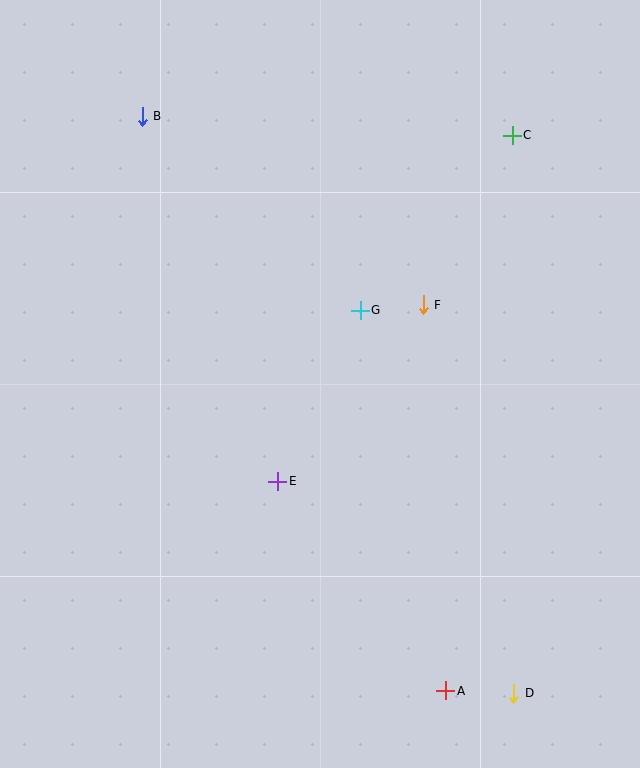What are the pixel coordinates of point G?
Point G is at (360, 310).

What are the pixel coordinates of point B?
Point B is at (142, 116).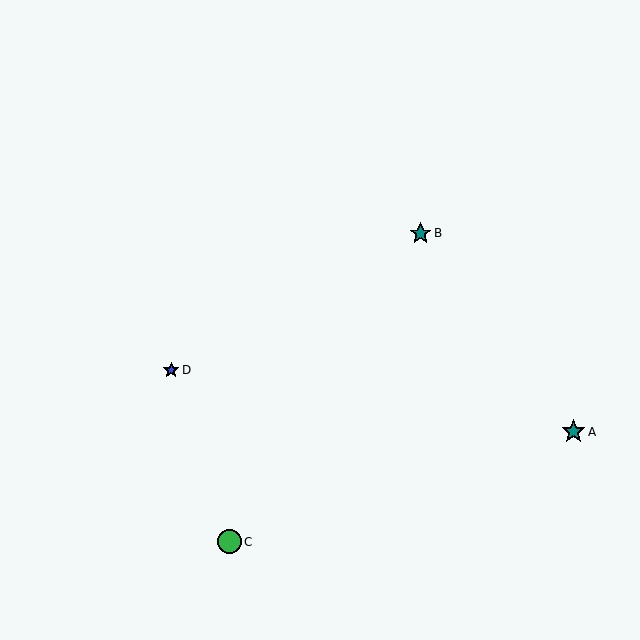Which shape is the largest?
The teal star (labeled A) is the largest.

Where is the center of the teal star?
The center of the teal star is at (573, 432).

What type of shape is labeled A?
Shape A is a teal star.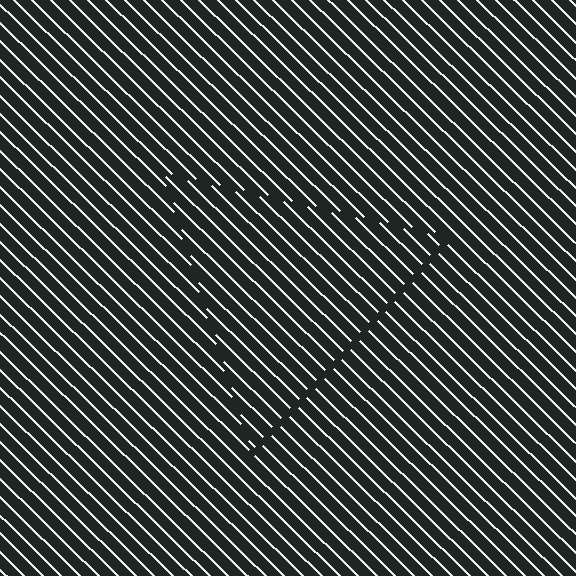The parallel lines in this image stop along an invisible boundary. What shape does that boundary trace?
An illusory triangle. The interior of the shape contains the same grating, shifted by half a period — the contour is defined by the phase discontinuity where line-ends from the inner and outer gratings abut.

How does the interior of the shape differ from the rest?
The interior of the shape contains the same grating, shifted by half a period — the contour is defined by the phase discontinuity where line-ends from the inner and outer gratings abut.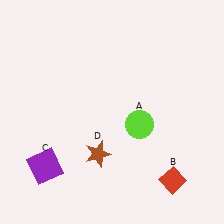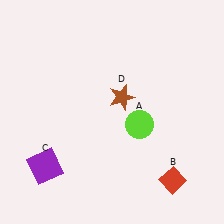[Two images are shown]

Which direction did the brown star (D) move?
The brown star (D) moved up.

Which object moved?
The brown star (D) moved up.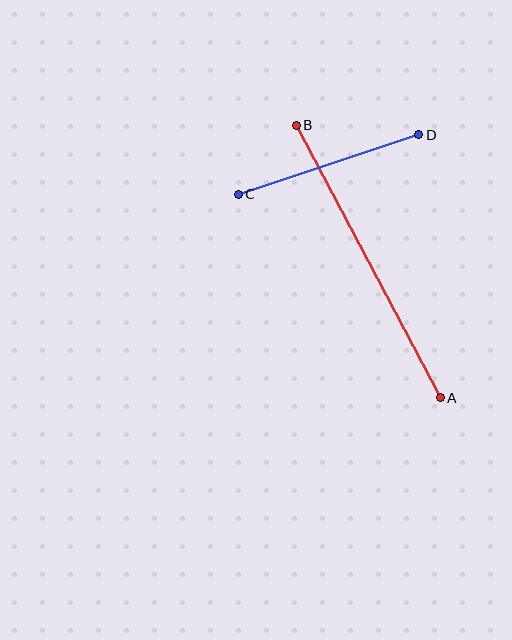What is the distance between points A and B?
The distance is approximately 308 pixels.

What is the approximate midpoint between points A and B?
The midpoint is at approximately (368, 261) pixels.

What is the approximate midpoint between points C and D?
The midpoint is at approximately (328, 164) pixels.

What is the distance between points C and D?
The distance is approximately 190 pixels.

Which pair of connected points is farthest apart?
Points A and B are farthest apart.